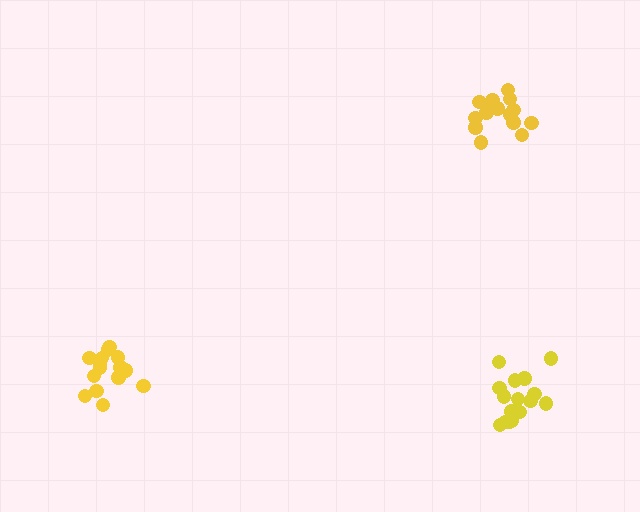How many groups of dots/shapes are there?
There are 3 groups.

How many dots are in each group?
Group 1: 15 dots, Group 2: 16 dots, Group 3: 14 dots (45 total).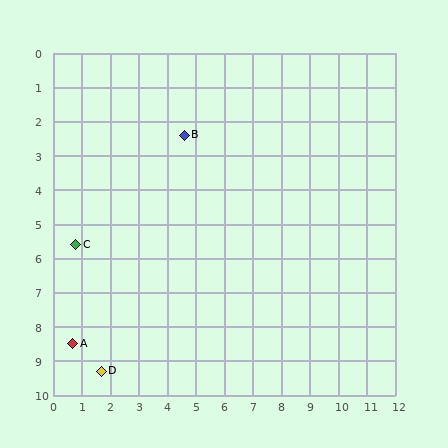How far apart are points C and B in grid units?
Points C and B are about 5.0 grid units apart.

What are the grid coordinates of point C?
Point C is at approximately (0.8, 5.6).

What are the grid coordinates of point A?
Point A is at approximately (0.7, 8.5).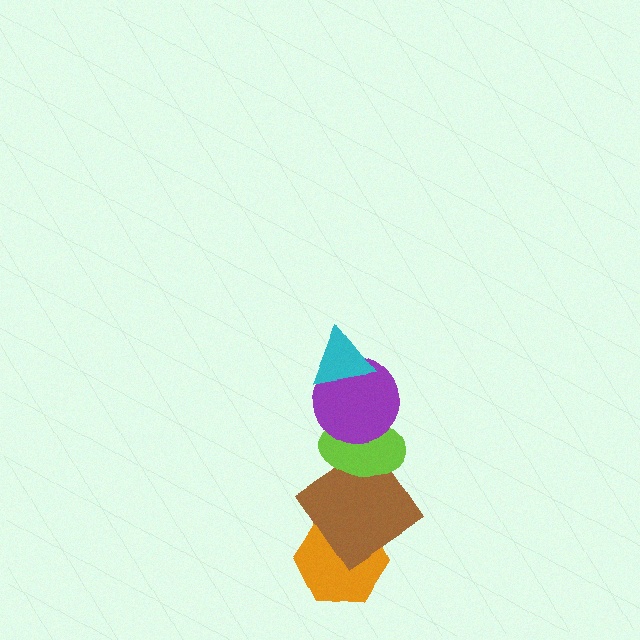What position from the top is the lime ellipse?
The lime ellipse is 3rd from the top.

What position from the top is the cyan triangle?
The cyan triangle is 1st from the top.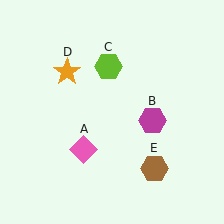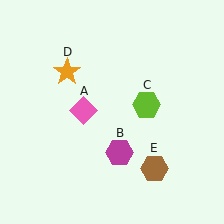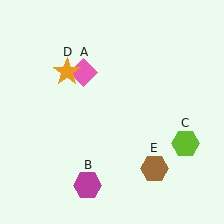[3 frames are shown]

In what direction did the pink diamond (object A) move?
The pink diamond (object A) moved up.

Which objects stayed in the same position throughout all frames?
Orange star (object D) and brown hexagon (object E) remained stationary.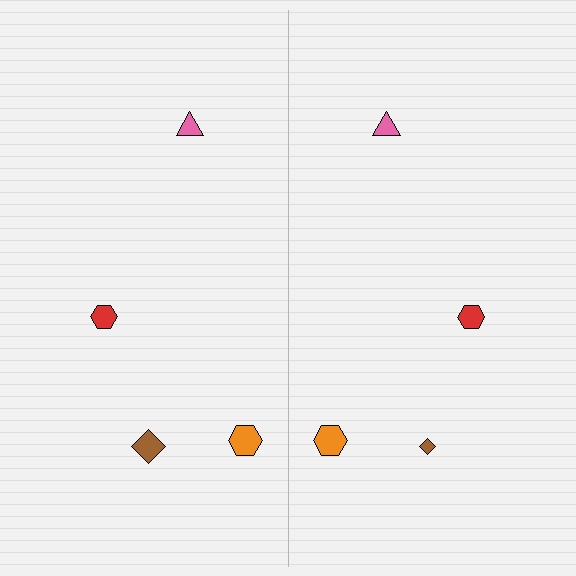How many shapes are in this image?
There are 8 shapes in this image.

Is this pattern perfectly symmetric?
No, the pattern is not perfectly symmetric. The brown diamond on the right side has a different size than its mirror counterpart.